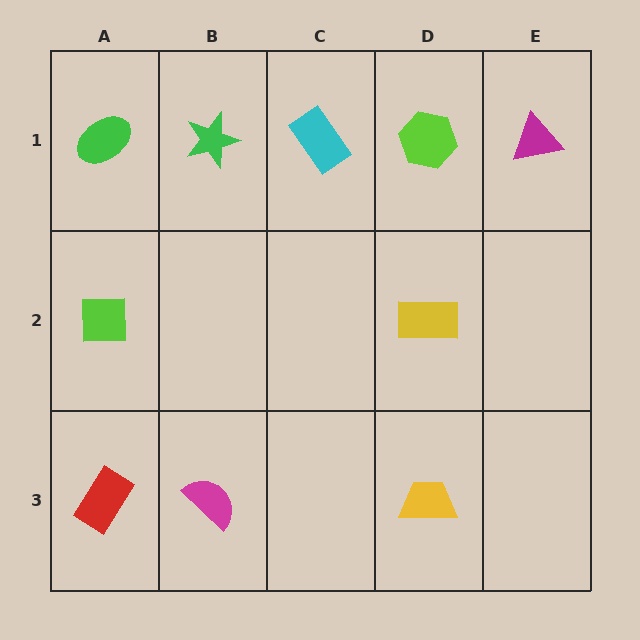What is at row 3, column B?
A magenta semicircle.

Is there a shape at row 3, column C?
No, that cell is empty.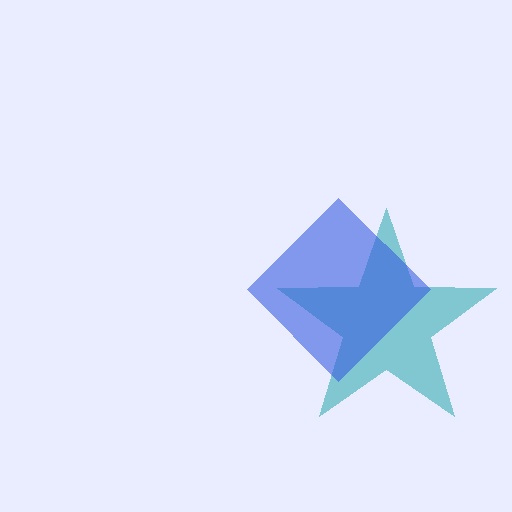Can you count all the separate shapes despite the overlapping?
Yes, there are 2 separate shapes.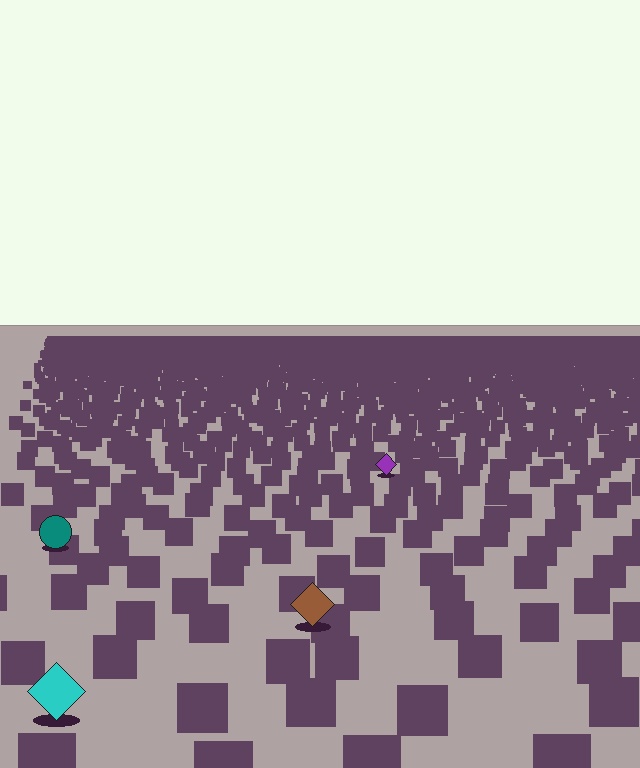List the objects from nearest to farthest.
From nearest to farthest: the cyan diamond, the brown diamond, the teal circle, the purple diamond.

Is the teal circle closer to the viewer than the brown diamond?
No. The brown diamond is closer — you can tell from the texture gradient: the ground texture is coarser near it.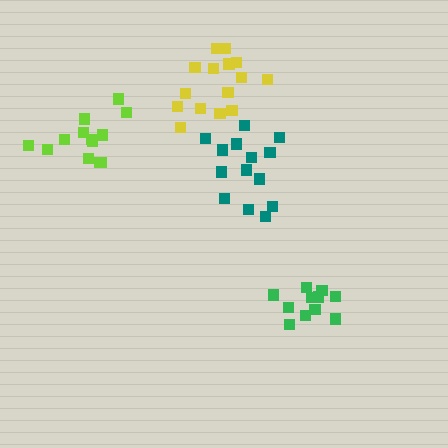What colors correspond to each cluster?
The clusters are colored: green, teal, lime, yellow.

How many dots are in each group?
Group 1: 11 dots, Group 2: 15 dots, Group 3: 13 dots, Group 4: 15 dots (54 total).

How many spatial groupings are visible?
There are 4 spatial groupings.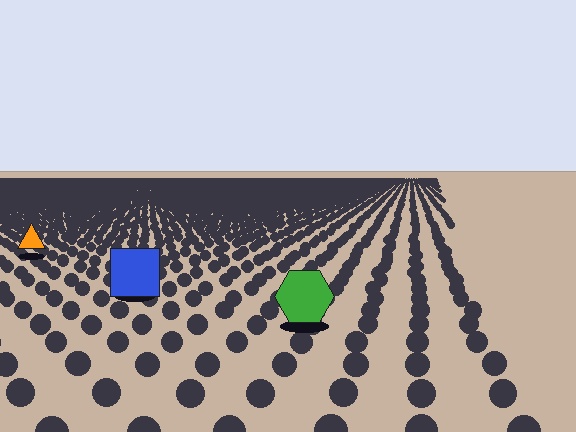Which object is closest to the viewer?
The green hexagon is closest. The texture marks near it are larger and more spread out.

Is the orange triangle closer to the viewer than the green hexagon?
No. The green hexagon is closer — you can tell from the texture gradient: the ground texture is coarser near it.